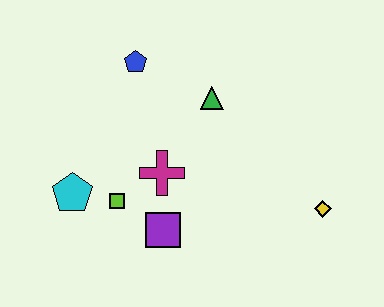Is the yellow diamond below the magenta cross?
Yes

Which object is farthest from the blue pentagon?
The yellow diamond is farthest from the blue pentagon.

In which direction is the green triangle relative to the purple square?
The green triangle is above the purple square.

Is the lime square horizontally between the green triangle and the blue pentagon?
No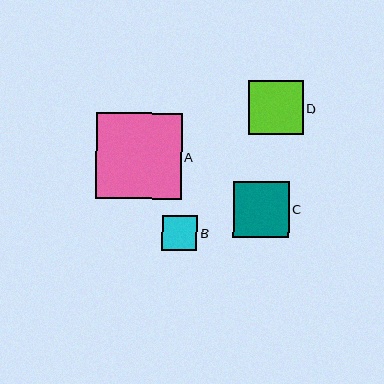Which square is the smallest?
Square B is the smallest with a size of approximately 35 pixels.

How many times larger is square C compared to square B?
Square C is approximately 1.6 times the size of square B.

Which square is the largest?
Square A is the largest with a size of approximately 85 pixels.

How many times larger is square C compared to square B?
Square C is approximately 1.6 times the size of square B.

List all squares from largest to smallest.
From largest to smallest: A, C, D, B.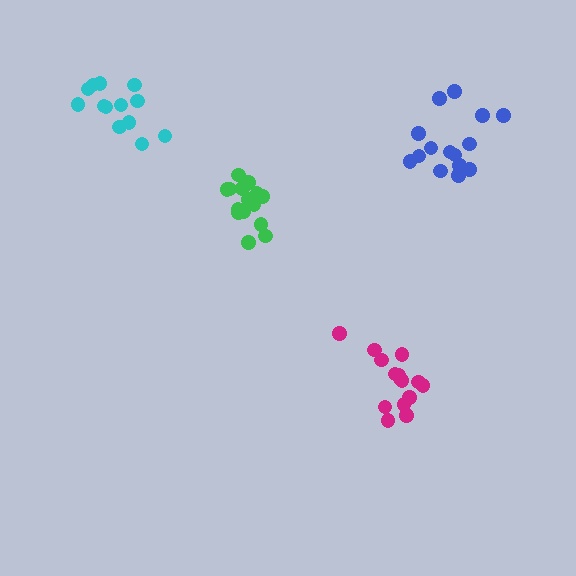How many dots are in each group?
Group 1: 15 dots, Group 2: 15 dots, Group 3: 13 dots, Group 4: 15 dots (58 total).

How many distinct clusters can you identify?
There are 4 distinct clusters.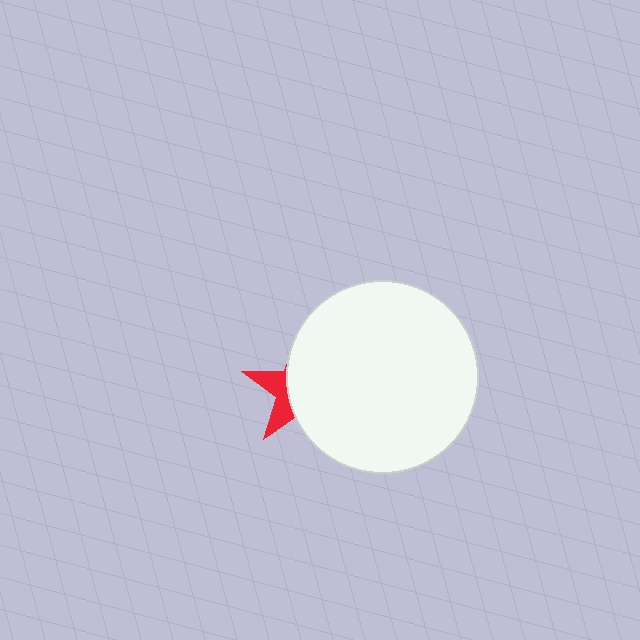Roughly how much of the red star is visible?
A small part of it is visible (roughly 31%).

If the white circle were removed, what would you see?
You would see the complete red star.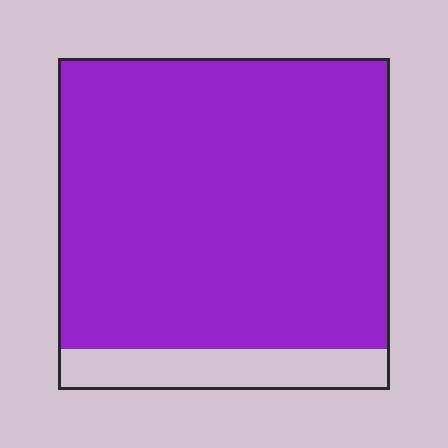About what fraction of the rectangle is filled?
About seven eighths (7/8).